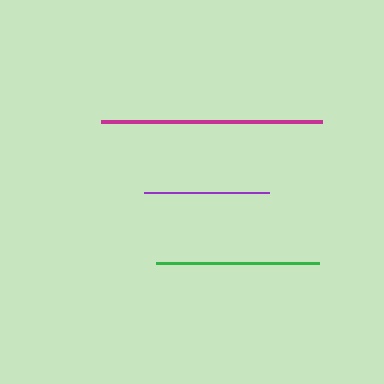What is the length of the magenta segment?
The magenta segment is approximately 221 pixels long.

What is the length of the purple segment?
The purple segment is approximately 125 pixels long.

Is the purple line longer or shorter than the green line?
The green line is longer than the purple line.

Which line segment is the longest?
The magenta line is the longest at approximately 221 pixels.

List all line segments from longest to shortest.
From longest to shortest: magenta, green, purple.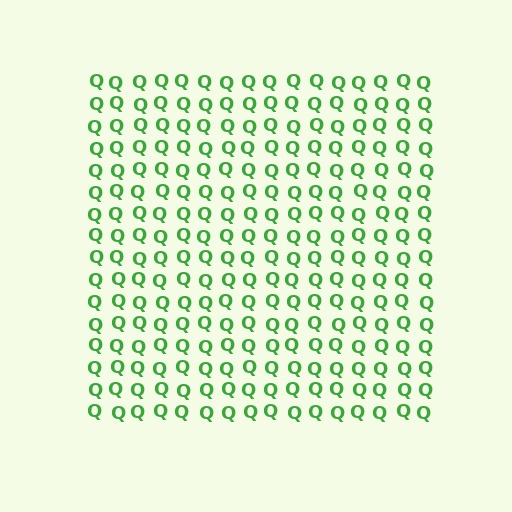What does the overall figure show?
The overall figure shows a square.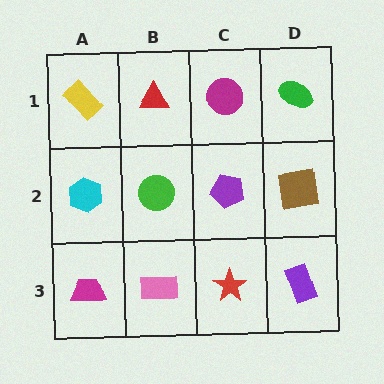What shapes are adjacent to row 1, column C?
A purple pentagon (row 2, column C), a red triangle (row 1, column B), a green ellipse (row 1, column D).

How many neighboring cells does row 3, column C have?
3.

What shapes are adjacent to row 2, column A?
A yellow rectangle (row 1, column A), a magenta trapezoid (row 3, column A), a green circle (row 2, column B).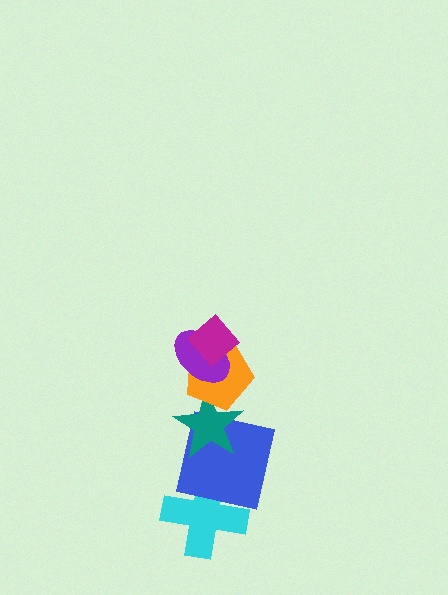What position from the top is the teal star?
The teal star is 4th from the top.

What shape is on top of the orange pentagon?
The purple ellipse is on top of the orange pentagon.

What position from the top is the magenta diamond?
The magenta diamond is 1st from the top.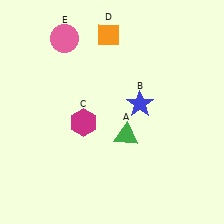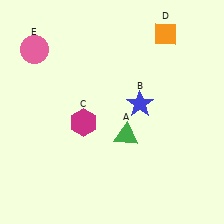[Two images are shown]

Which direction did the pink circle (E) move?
The pink circle (E) moved left.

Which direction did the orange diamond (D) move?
The orange diamond (D) moved right.